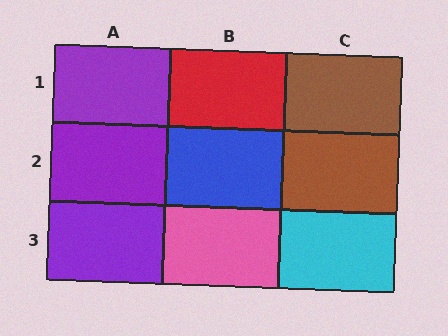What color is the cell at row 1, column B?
Red.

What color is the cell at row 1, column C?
Brown.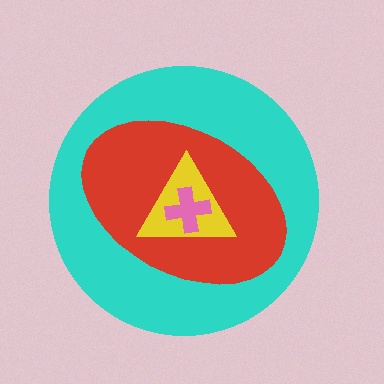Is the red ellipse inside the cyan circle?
Yes.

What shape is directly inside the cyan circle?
The red ellipse.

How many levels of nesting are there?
4.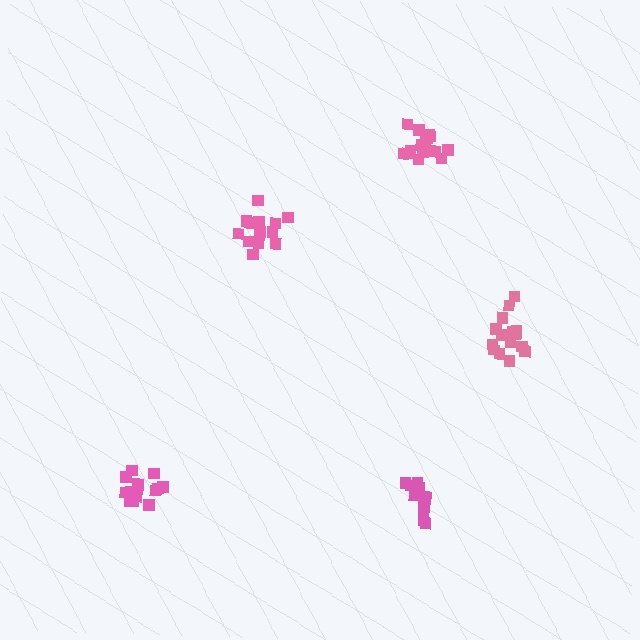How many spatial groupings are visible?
There are 5 spatial groupings.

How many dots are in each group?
Group 1: 15 dots, Group 2: 12 dots, Group 3: 16 dots, Group 4: 18 dots, Group 5: 13 dots (74 total).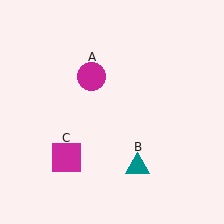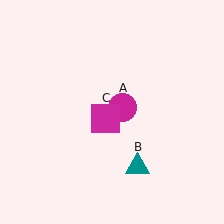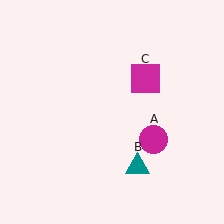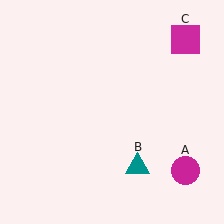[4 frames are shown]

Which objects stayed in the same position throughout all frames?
Teal triangle (object B) remained stationary.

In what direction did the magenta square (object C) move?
The magenta square (object C) moved up and to the right.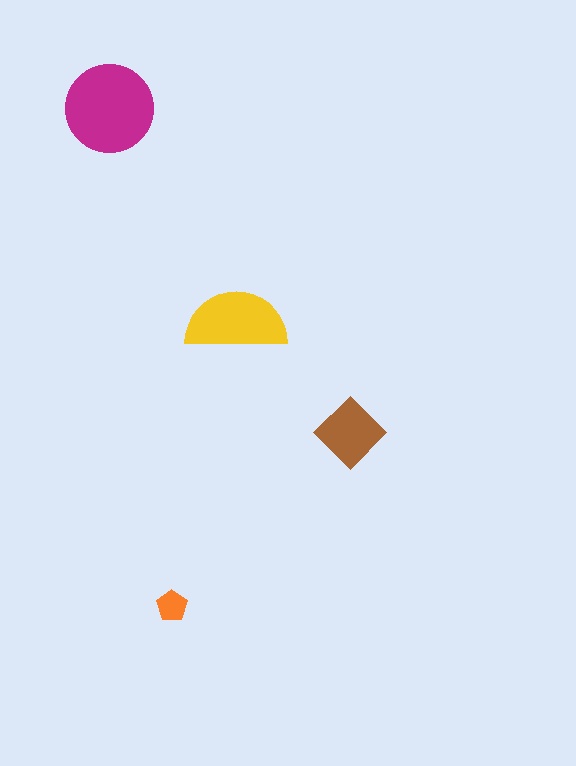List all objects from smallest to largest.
The orange pentagon, the brown diamond, the yellow semicircle, the magenta circle.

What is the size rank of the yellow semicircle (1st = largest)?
2nd.